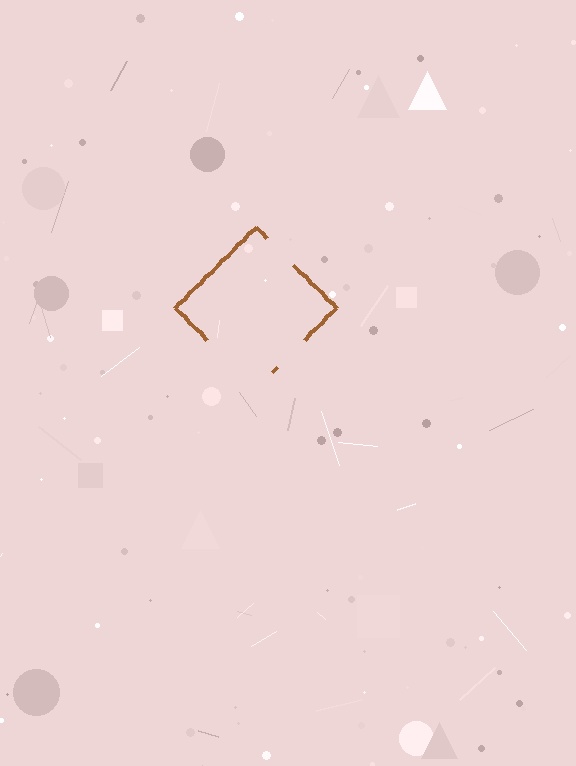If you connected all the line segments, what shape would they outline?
They would outline a diamond.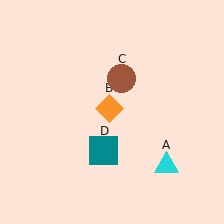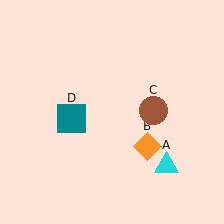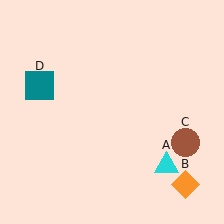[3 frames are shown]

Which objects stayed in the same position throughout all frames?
Cyan triangle (object A) remained stationary.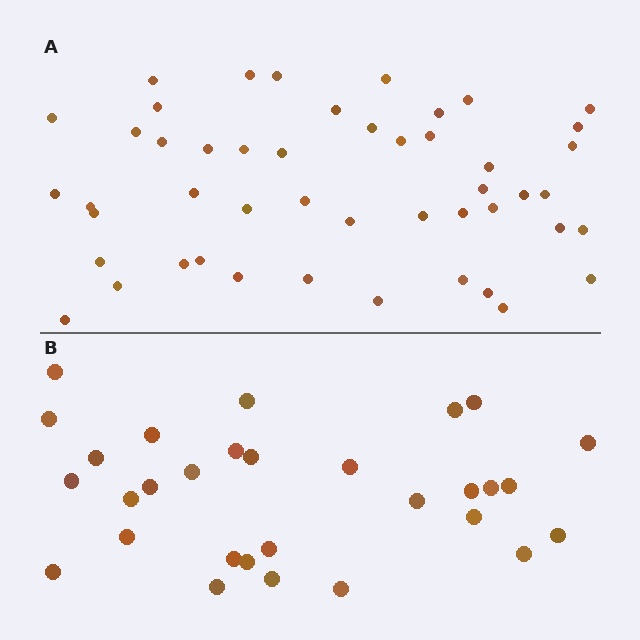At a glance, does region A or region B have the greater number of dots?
Region A (the top region) has more dots.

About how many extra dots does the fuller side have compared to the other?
Region A has approximately 20 more dots than region B.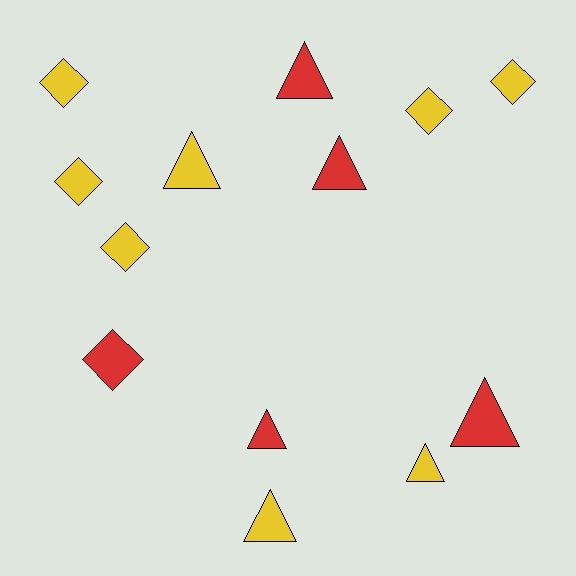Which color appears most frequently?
Yellow, with 8 objects.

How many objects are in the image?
There are 13 objects.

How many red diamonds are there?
There is 1 red diamond.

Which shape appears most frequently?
Triangle, with 7 objects.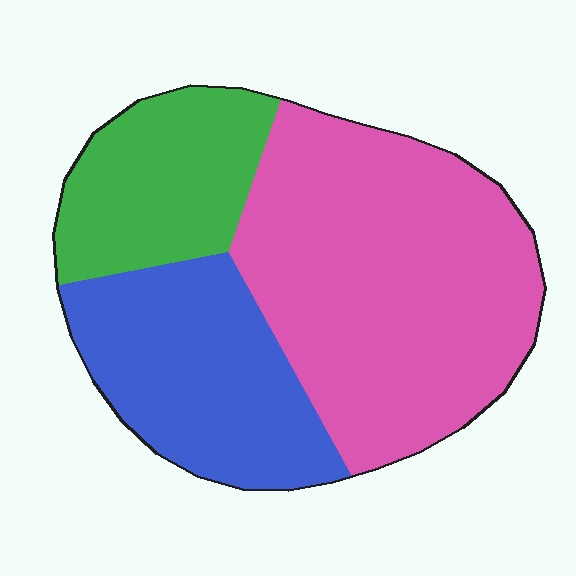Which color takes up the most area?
Pink, at roughly 50%.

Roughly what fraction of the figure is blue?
Blue takes up between a sixth and a third of the figure.